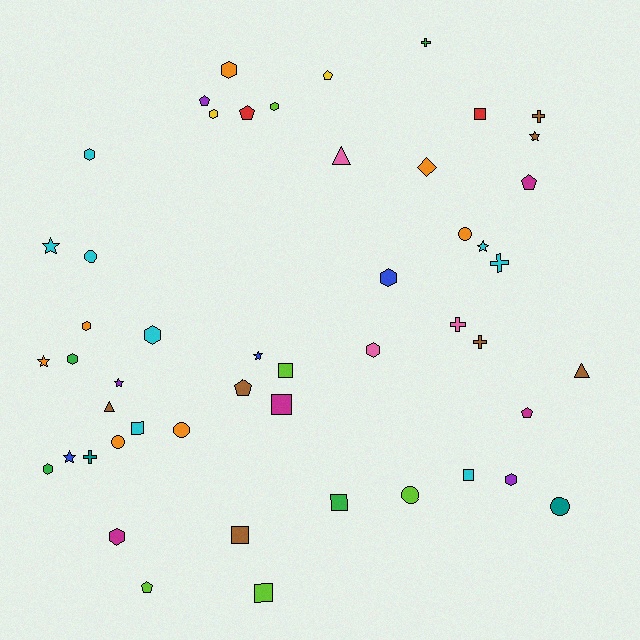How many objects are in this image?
There are 50 objects.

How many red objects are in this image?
There are 2 red objects.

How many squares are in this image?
There are 8 squares.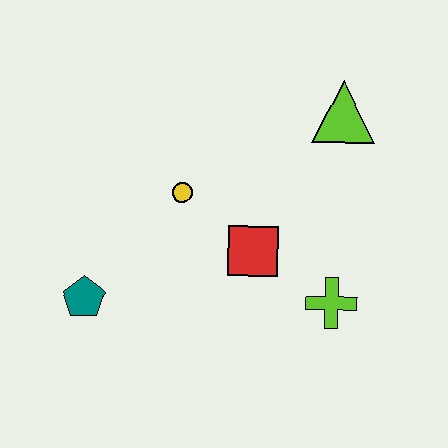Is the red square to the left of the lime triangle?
Yes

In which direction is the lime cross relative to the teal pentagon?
The lime cross is to the right of the teal pentagon.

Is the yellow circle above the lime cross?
Yes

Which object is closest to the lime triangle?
The red square is closest to the lime triangle.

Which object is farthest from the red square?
The teal pentagon is farthest from the red square.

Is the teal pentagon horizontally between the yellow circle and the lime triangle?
No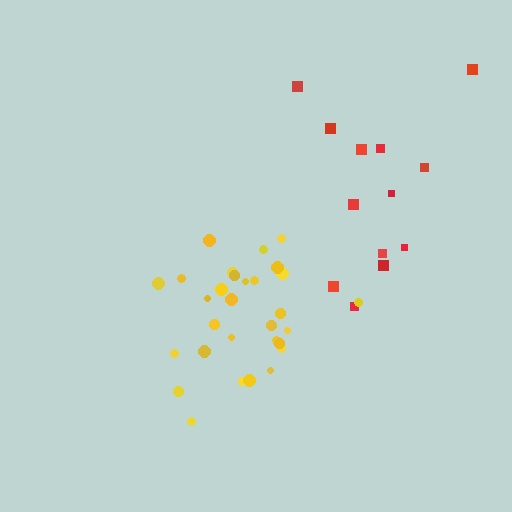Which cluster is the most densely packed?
Yellow.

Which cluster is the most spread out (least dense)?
Red.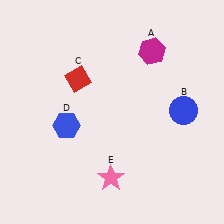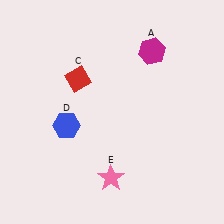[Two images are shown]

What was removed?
The blue circle (B) was removed in Image 2.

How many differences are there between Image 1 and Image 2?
There is 1 difference between the two images.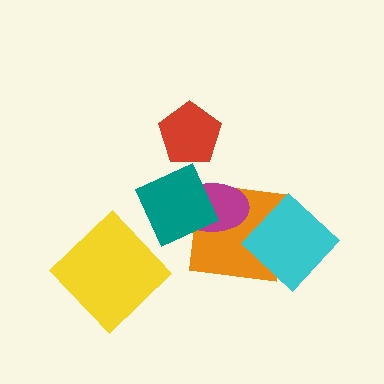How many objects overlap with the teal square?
2 objects overlap with the teal square.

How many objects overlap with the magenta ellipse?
2 objects overlap with the magenta ellipse.